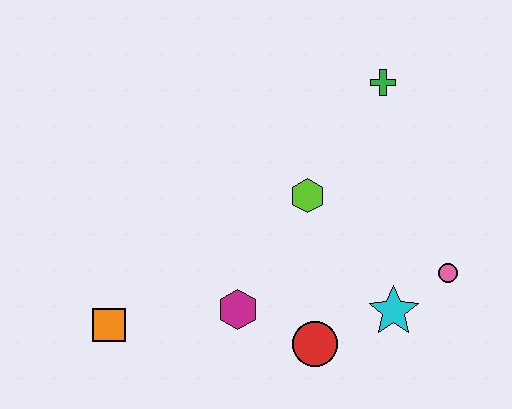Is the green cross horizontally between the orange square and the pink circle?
Yes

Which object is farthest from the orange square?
The green cross is farthest from the orange square.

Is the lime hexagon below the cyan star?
No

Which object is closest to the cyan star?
The pink circle is closest to the cyan star.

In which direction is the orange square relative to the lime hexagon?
The orange square is to the left of the lime hexagon.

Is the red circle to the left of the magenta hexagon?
No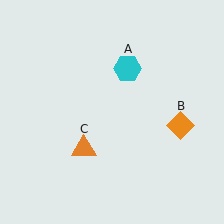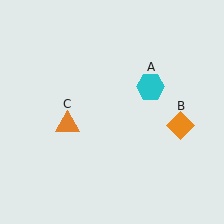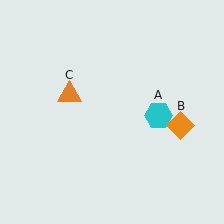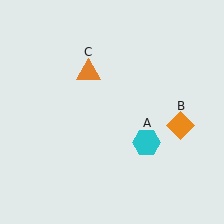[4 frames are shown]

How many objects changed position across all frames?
2 objects changed position: cyan hexagon (object A), orange triangle (object C).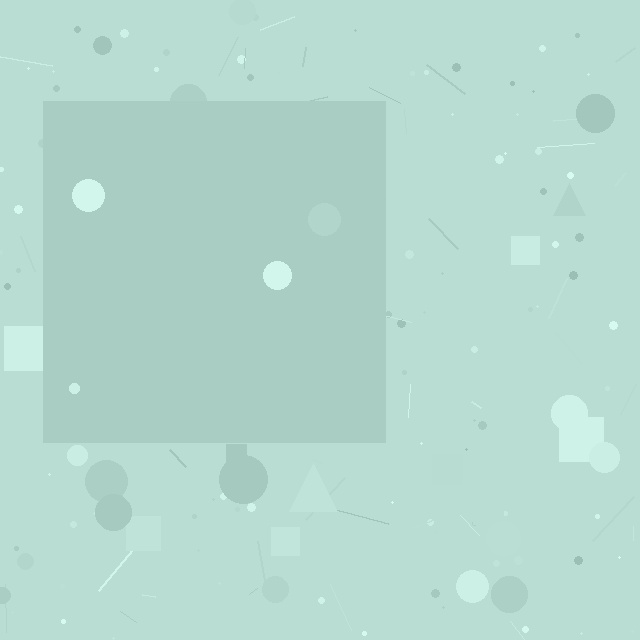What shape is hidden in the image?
A square is hidden in the image.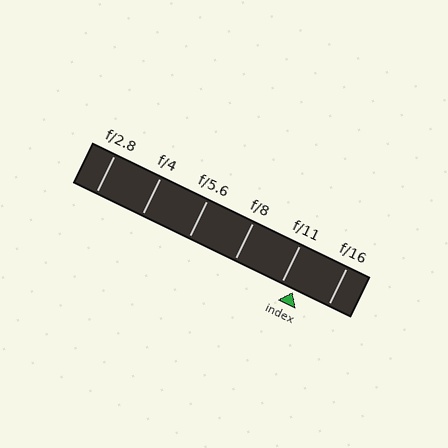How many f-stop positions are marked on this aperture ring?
There are 6 f-stop positions marked.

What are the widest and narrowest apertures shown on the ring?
The widest aperture shown is f/2.8 and the narrowest is f/16.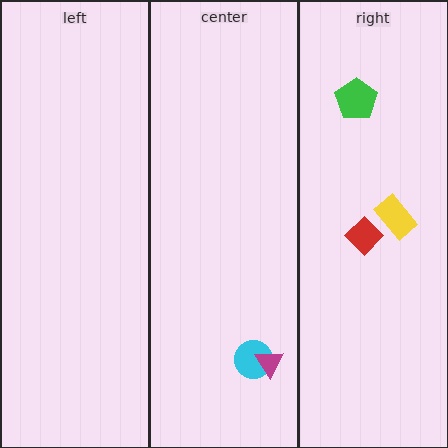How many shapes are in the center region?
2.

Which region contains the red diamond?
The right region.